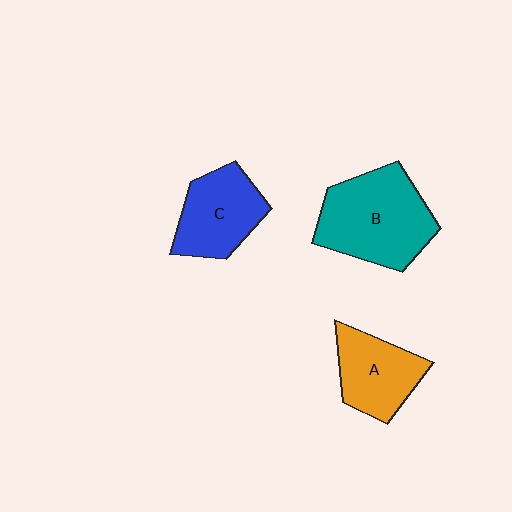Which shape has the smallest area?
Shape A (orange).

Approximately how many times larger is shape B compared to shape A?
Approximately 1.5 times.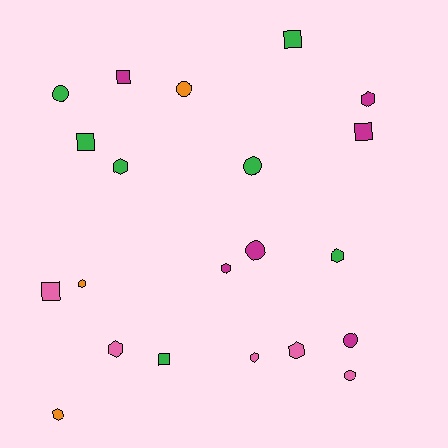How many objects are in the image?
There are 21 objects.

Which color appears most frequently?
Green, with 7 objects.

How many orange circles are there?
There is 1 orange circle.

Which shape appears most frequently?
Hexagon, with 9 objects.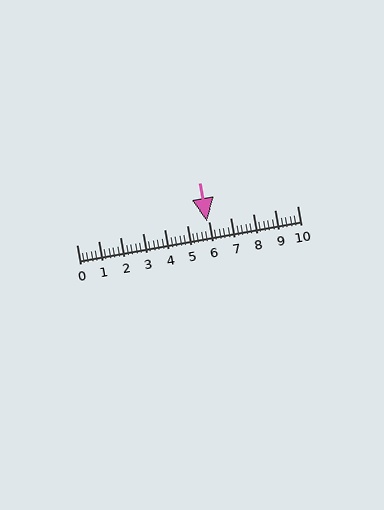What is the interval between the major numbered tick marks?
The major tick marks are spaced 1 units apart.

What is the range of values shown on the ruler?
The ruler shows values from 0 to 10.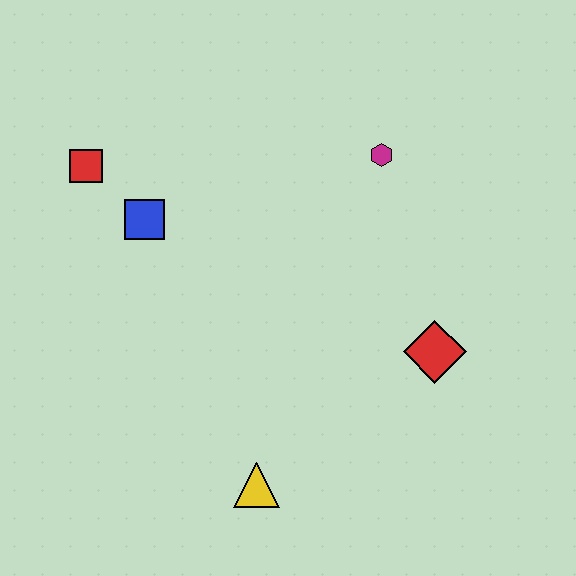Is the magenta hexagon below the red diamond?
No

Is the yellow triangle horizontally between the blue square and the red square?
No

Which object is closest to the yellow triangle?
The red diamond is closest to the yellow triangle.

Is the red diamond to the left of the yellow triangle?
No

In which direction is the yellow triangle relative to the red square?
The yellow triangle is below the red square.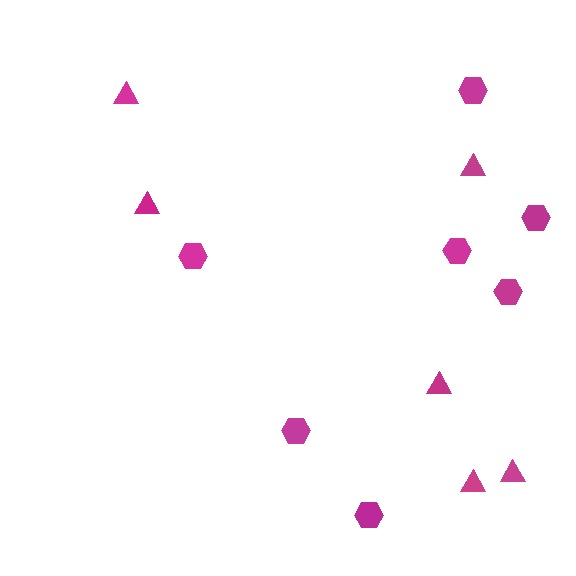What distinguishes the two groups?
There are 2 groups: one group of hexagons (7) and one group of triangles (6).